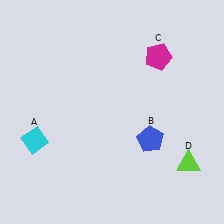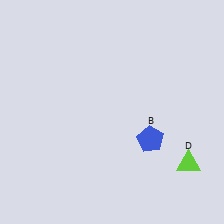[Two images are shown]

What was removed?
The magenta pentagon (C), the cyan diamond (A) were removed in Image 2.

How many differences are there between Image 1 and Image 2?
There are 2 differences between the two images.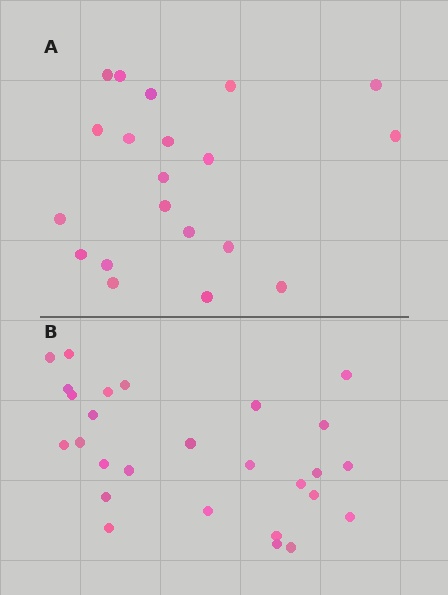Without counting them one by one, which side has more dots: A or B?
Region B (the bottom region) has more dots.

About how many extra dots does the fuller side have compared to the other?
Region B has roughly 8 or so more dots than region A.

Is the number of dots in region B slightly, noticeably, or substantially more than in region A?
Region B has noticeably more, but not dramatically so. The ratio is roughly 1.4 to 1.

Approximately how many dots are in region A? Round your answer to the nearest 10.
About 20 dots.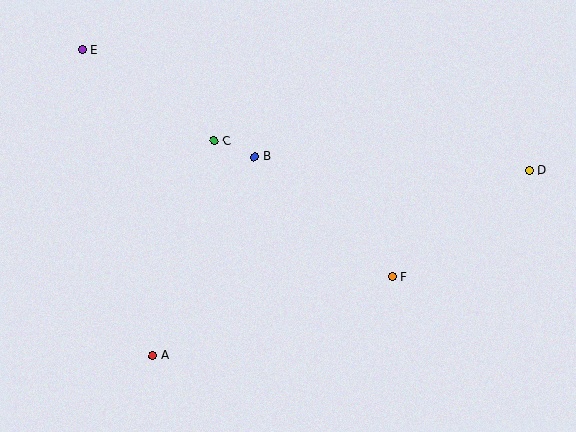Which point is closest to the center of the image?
Point B at (255, 157) is closest to the center.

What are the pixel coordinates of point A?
Point A is at (153, 355).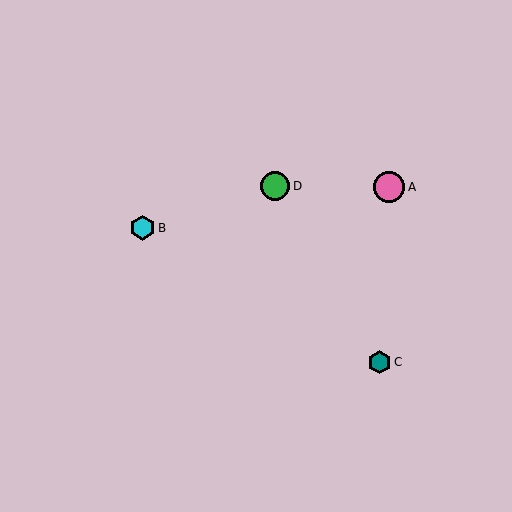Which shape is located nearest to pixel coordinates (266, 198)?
The green circle (labeled D) at (275, 186) is nearest to that location.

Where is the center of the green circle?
The center of the green circle is at (275, 186).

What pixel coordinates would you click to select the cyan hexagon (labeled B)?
Click at (142, 228) to select the cyan hexagon B.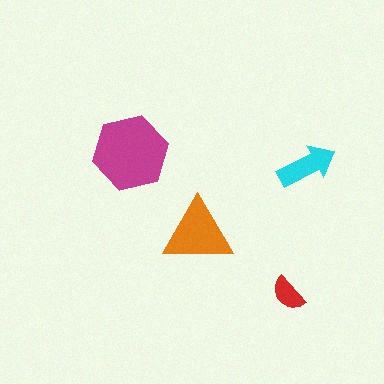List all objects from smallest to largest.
The red semicircle, the cyan arrow, the orange triangle, the magenta hexagon.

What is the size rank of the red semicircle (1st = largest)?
4th.